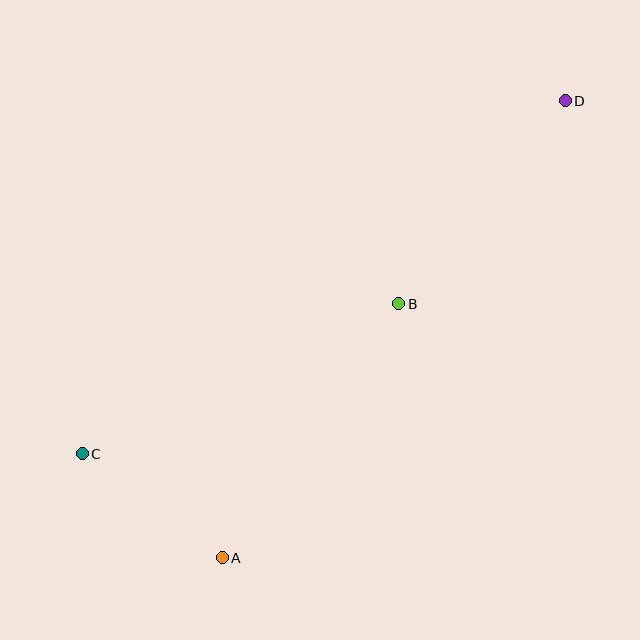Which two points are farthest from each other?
Points C and D are farthest from each other.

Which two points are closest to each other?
Points A and C are closest to each other.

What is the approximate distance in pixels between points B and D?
The distance between B and D is approximately 263 pixels.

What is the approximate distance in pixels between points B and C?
The distance between B and C is approximately 350 pixels.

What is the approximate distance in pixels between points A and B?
The distance between A and B is approximately 309 pixels.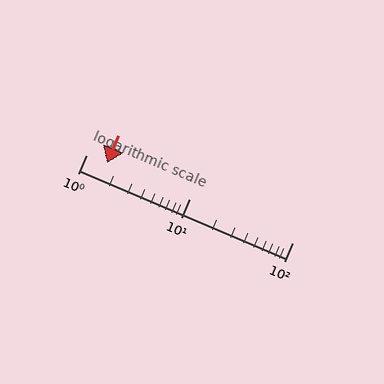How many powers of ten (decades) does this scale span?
The scale spans 2 decades, from 1 to 100.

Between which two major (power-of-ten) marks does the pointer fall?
The pointer is between 1 and 10.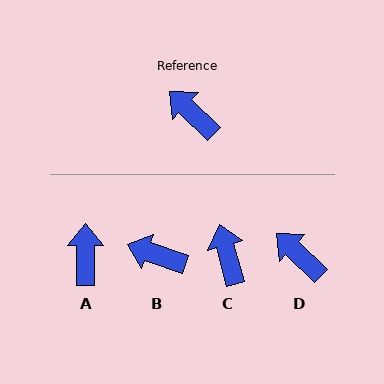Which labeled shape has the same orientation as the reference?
D.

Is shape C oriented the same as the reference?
No, it is off by about 31 degrees.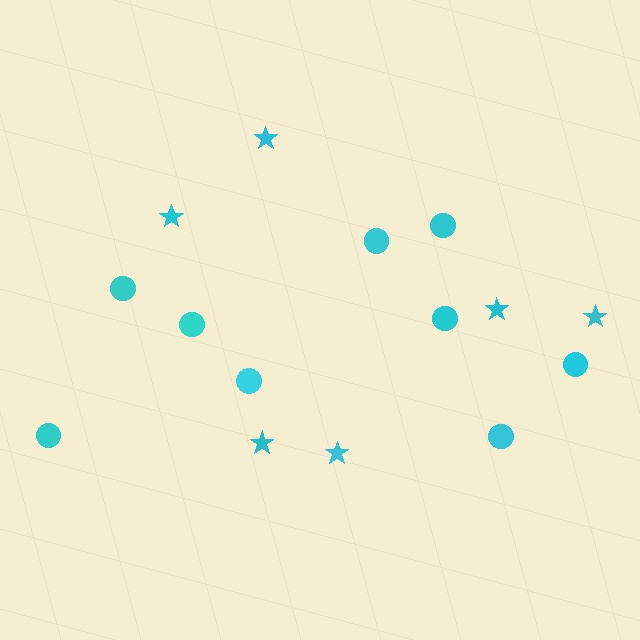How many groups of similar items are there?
There are 2 groups: one group of stars (6) and one group of circles (9).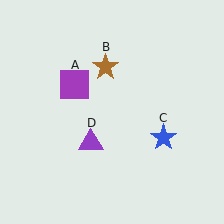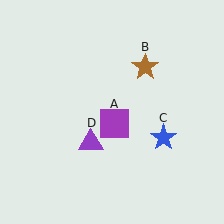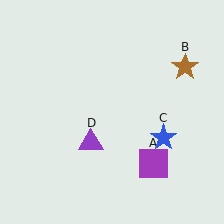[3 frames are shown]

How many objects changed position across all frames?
2 objects changed position: purple square (object A), brown star (object B).